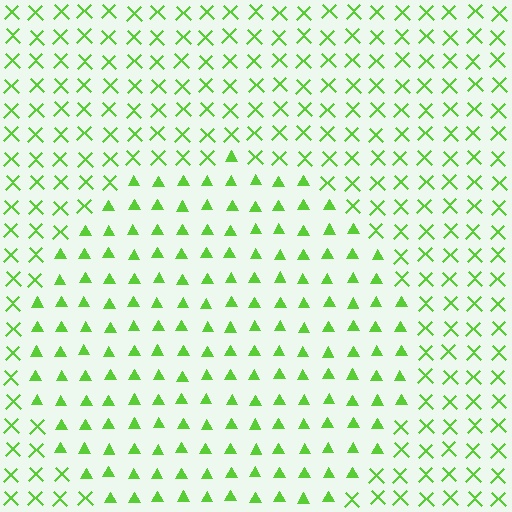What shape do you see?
I see a circle.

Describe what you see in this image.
The image is filled with small lime elements arranged in a uniform grid. A circle-shaped region contains triangles, while the surrounding area contains X marks. The boundary is defined purely by the change in element shape.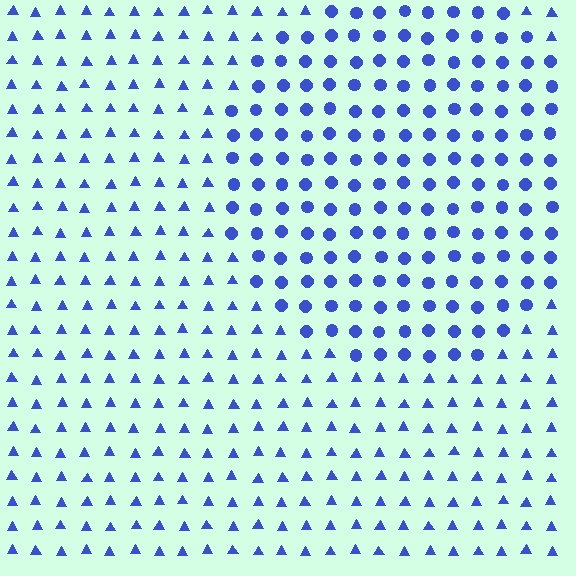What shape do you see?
I see a circle.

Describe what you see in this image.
The image is filled with small blue elements arranged in a uniform grid. A circle-shaped region contains circles, while the surrounding area contains triangles. The boundary is defined purely by the change in element shape.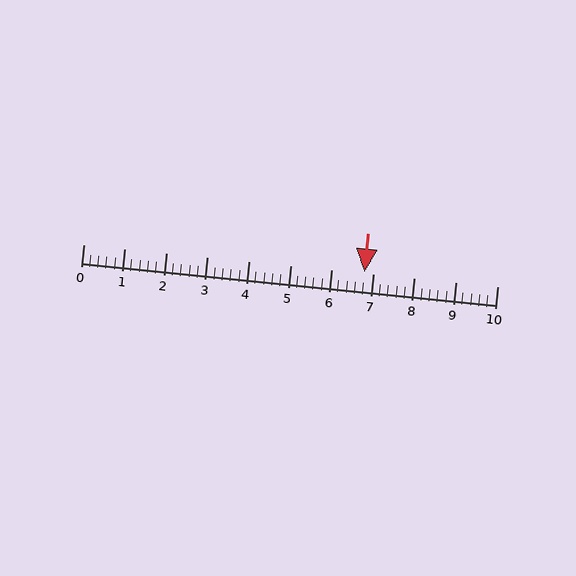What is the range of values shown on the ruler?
The ruler shows values from 0 to 10.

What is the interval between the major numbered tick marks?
The major tick marks are spaced 1 units apart.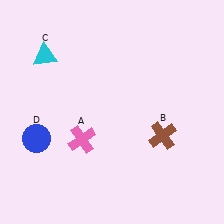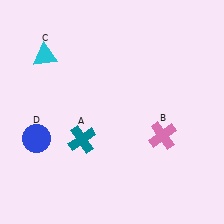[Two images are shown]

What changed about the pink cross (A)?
In Image 1, A is pink. In Image 2, it changed to teal.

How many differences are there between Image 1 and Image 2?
There are 2 differences between the two images.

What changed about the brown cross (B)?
In Image 1, B is brown. In Image 2, it changed to pink.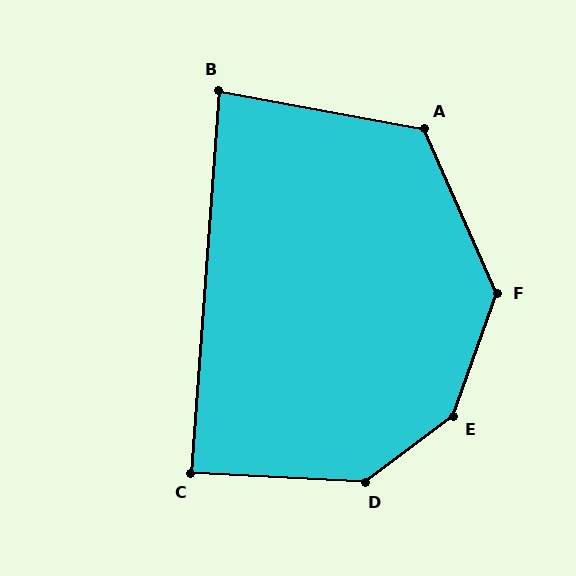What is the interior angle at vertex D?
Approximately 140 degrees (obtuse).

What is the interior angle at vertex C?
Approximately 89 degrees (approximately right).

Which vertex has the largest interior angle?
E, at approximately 147 degrees.